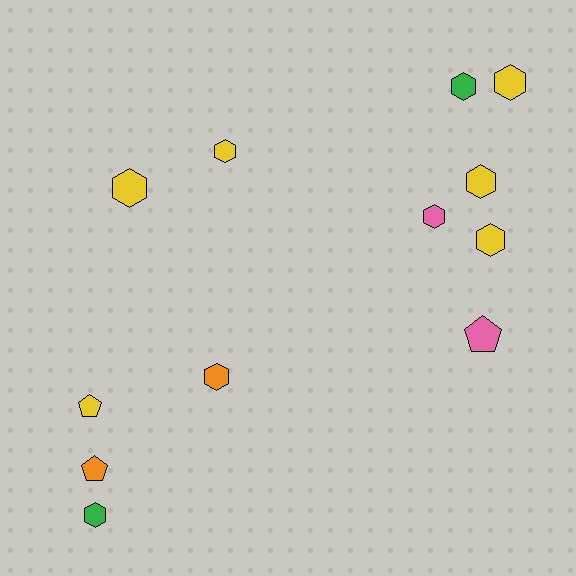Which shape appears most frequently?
Hexagon, with 9 objects.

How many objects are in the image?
There are 12 objects.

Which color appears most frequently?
Yellow, with 6 objects.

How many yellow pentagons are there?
There is 1 yellow pentagon.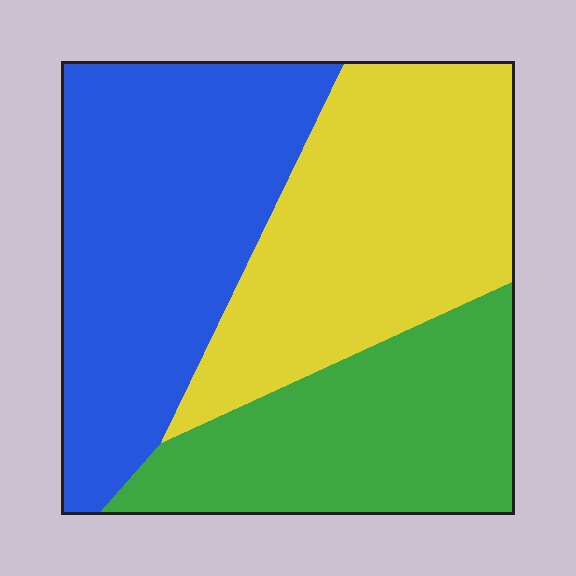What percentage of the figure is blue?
Blue covers around 40% of the figure.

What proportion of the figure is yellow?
Yellow takes up between a quarter and a half of the figure.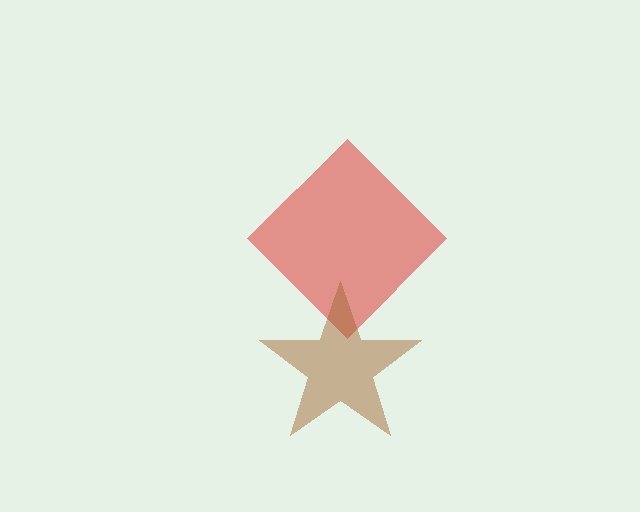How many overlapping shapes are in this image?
There are 2 overlapping shapes in the image.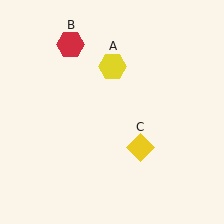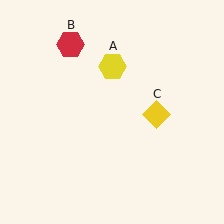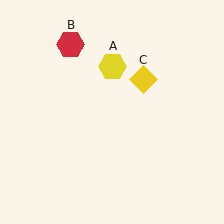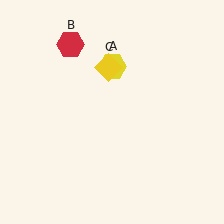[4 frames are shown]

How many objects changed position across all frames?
1 object changed position: yellow diamond (object C).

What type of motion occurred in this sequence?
The yellow diamond (object C) rotated counterclockwise around the center of the scene.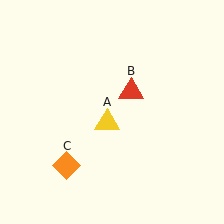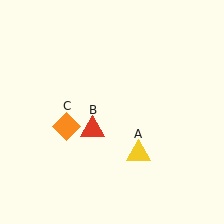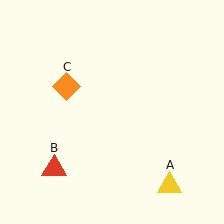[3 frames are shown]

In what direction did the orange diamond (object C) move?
The orange diamond (object C) moved up.